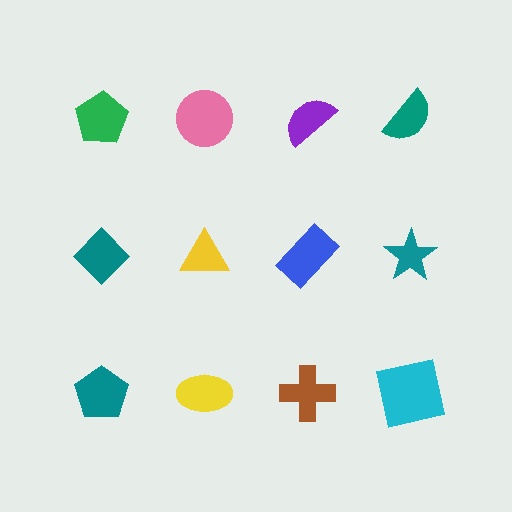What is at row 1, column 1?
A green pentagon.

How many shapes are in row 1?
4 shapes.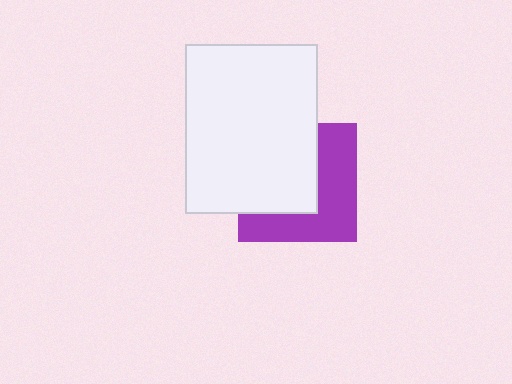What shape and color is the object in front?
The object in front is a white rectangle.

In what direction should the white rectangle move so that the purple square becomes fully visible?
The white rectangle should move toward the upper-left. That is the shortest direction to clear the overlap and leave the purple square fully visible.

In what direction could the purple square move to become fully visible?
The purple square could move toward the lower-right. That would shift it out from behind the white rectangle entirely.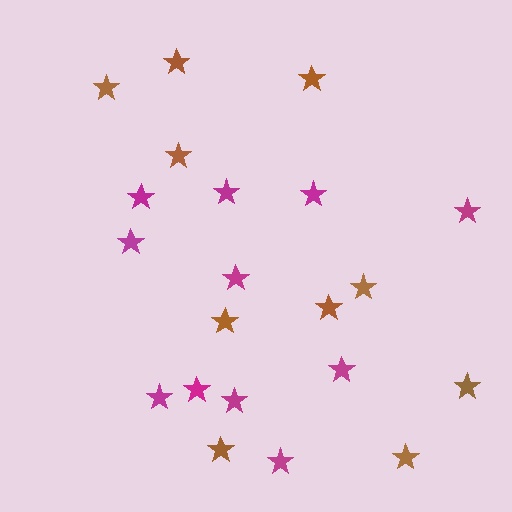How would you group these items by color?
There are 2 groups: one group of magenta stars (11) and one group of brown stars (10).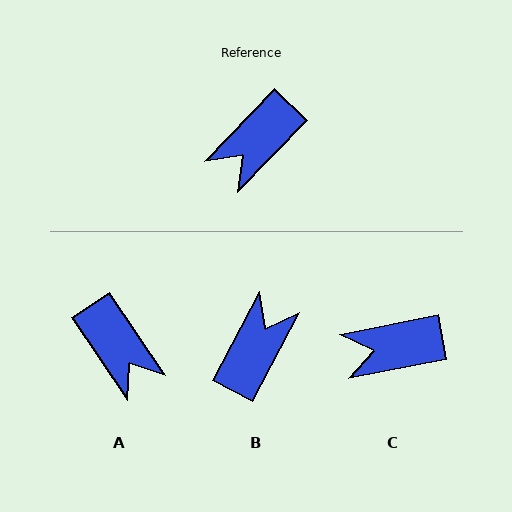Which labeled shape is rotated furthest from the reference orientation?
B, about 164 degrees away.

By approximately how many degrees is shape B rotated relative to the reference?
Approximately 164 degrees clockwise.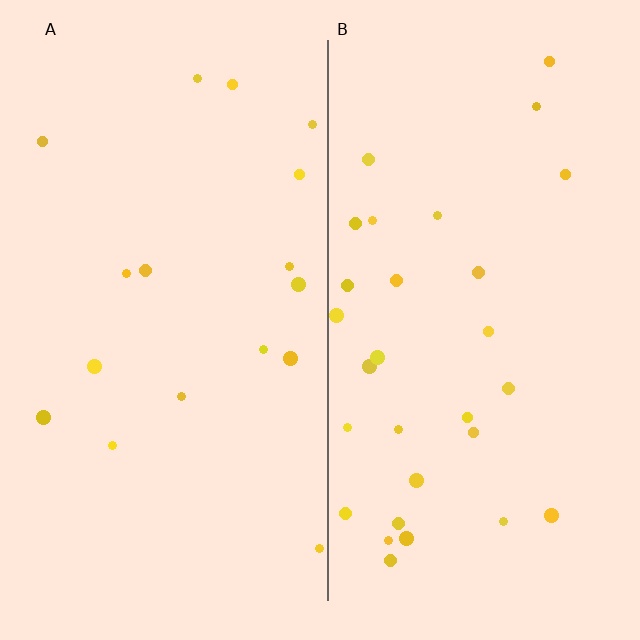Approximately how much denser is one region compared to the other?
Approximately 1.8× — region B over region A.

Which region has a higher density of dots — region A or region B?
B (the right).